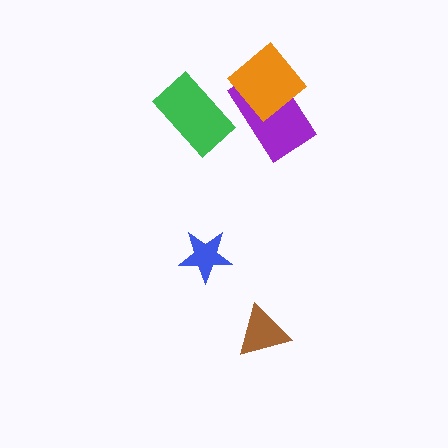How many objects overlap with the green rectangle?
0 objects overlap with the green rectangle.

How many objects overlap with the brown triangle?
0 objects overlap with the brown triangle.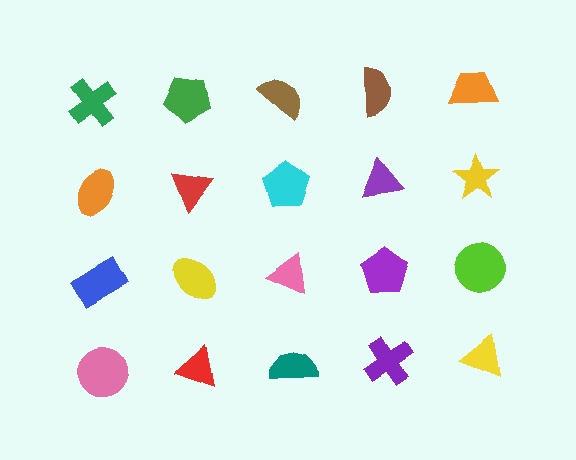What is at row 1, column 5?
An orange trapezoid.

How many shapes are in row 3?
5 shapes.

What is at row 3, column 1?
A blue rectangle.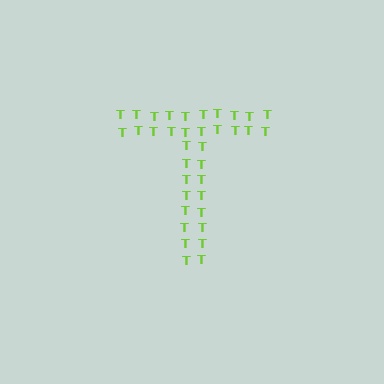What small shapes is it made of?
It is made of small letter T's.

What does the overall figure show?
The overall figure shows the letter T.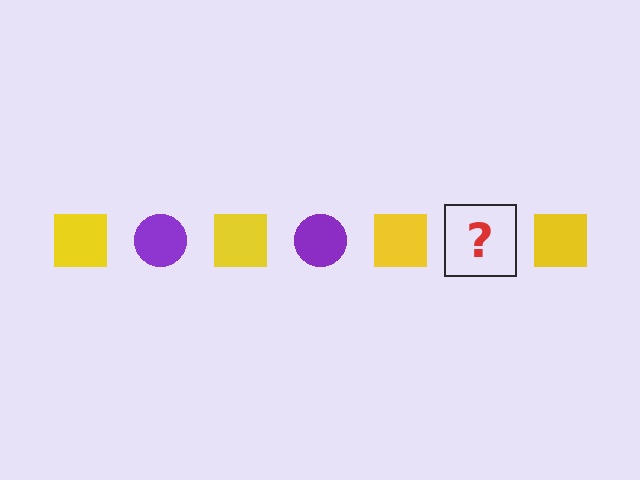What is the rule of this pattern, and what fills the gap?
The rule is that the pattern alternates between yellow square and purple circle. The gap should be filled with a purple circle.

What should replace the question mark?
The question mark should be replaced with a purple circle.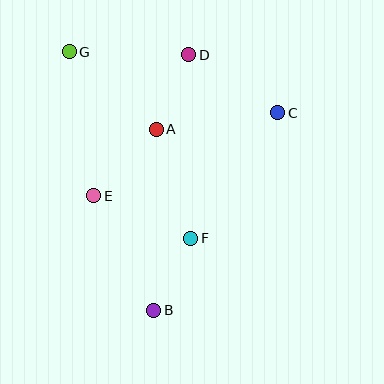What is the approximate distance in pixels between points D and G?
The distance between D and G is approximately 119 pixels.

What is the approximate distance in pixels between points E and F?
The distance between E and F is approximately 106 pixels.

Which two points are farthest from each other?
Points B and G are farthest from each other.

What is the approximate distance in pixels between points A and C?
The distance between A and C is approximately 123 pixels.